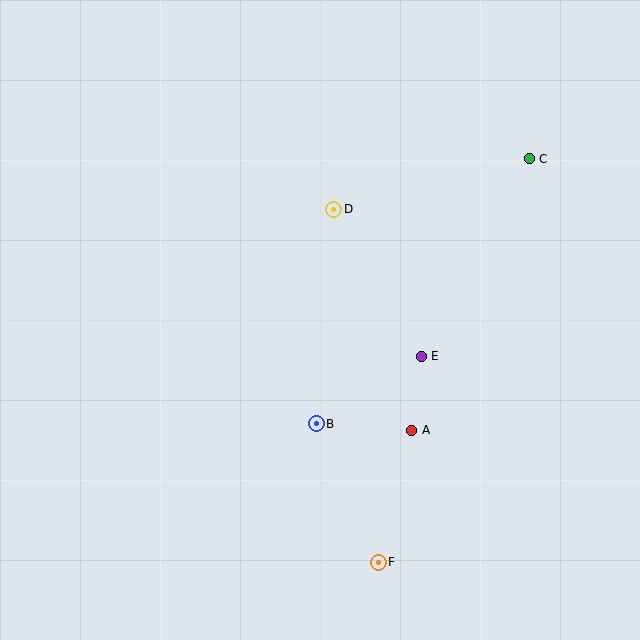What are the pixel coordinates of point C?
Point C is at (529, 159).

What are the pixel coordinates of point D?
Point D is at (334, 209).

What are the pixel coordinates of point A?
Point A is at (412, 431).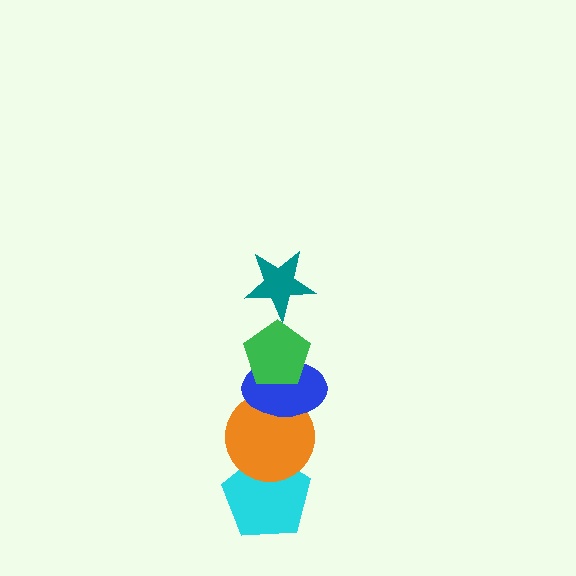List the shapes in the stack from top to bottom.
From top to bottom: the teal star, the green pentagon, the blue ellipse, the orange circle, the cyan pentagon.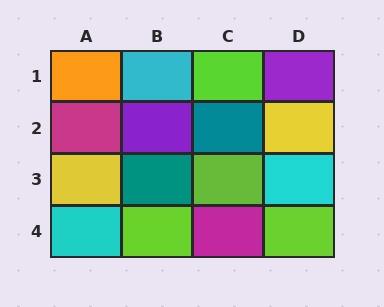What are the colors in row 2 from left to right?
Magenta, purple, teal, yellow.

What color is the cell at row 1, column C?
Lime.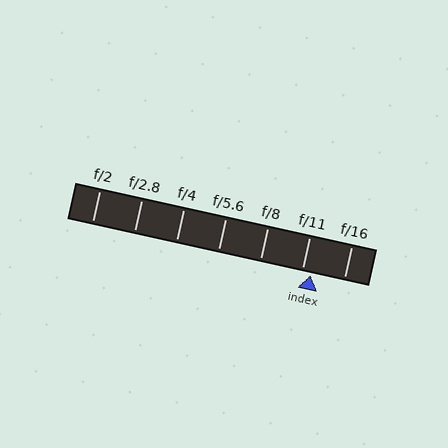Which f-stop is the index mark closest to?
The index mark is closest to f/11.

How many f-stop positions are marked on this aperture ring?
There are 7 f-stop positions marked.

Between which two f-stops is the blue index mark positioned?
The index mark is between f/11 and f/16.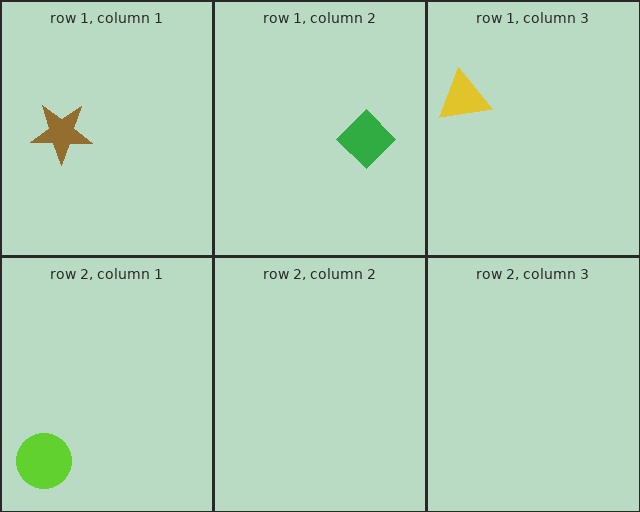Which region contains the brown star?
The row 1, column 1 region.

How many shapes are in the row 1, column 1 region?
1.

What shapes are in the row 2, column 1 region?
The lime circle.